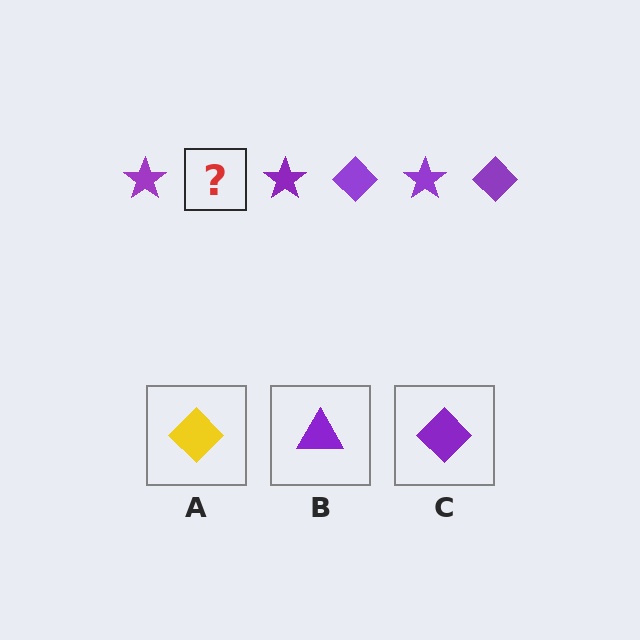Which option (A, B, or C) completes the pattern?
C.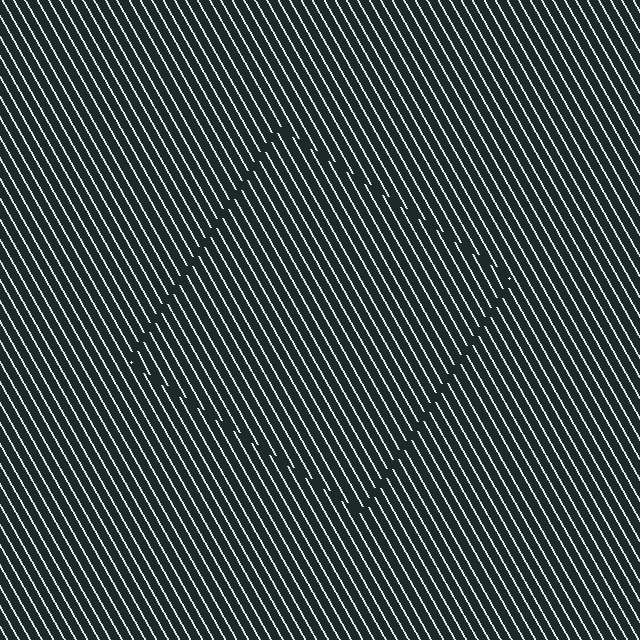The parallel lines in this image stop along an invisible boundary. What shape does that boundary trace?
An illusory square. The interior of the shape contains the same grating, shifted by half a period — the contour is defined by the phase discontinuity where line-ends from the inner and outer gratings abut.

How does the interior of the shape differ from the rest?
The interior of the shape contains the same grating, shifted by half a period — the contour is defined by the phase discontinuity where line-ends from the inner and outer gratings abut.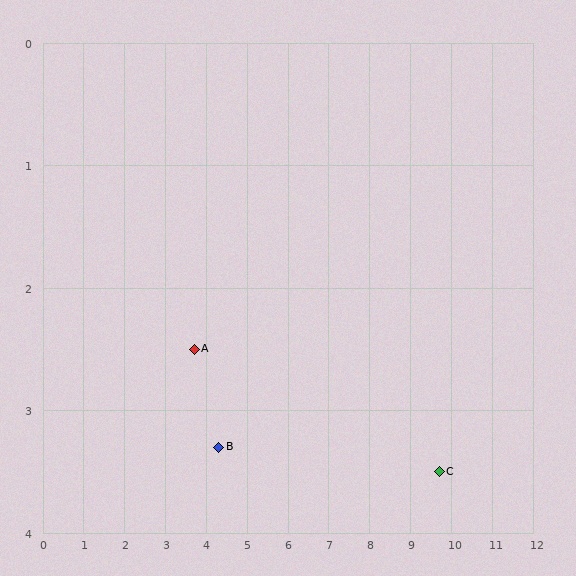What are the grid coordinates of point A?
Point A is at approximately (3.7, 2.5).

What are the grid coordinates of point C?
Point C is at approximately (9.7, 3.5).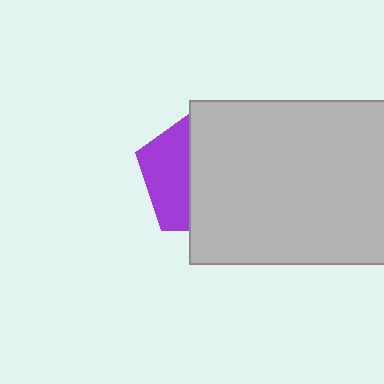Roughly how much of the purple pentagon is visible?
A small part of it is visible (roughly 37%).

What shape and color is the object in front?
The object in front is a light gray rectangle.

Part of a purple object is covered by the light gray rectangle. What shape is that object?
It is a pentagon.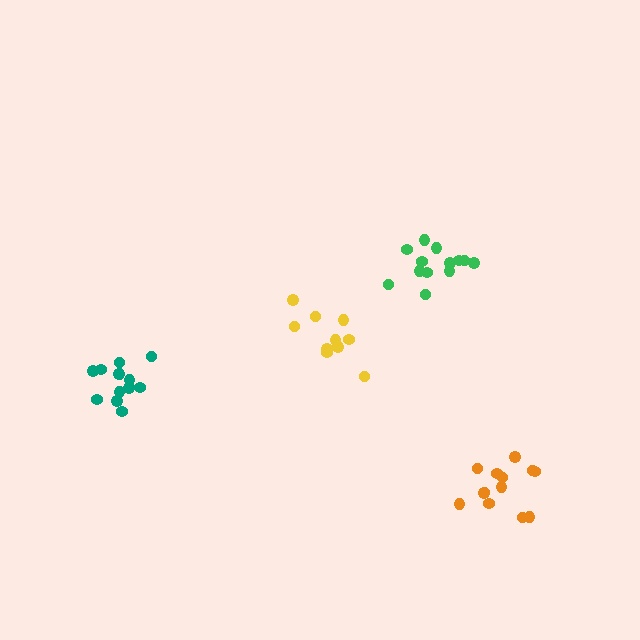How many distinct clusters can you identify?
There are 4 distinct clusters.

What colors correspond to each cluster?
The clusters are colored: teal, yellow, orange, green.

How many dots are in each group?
Group 1: 13 dots, Group 2: 10 dots, Group 3: 13 dots, Group 4: 13 dots (49 total).